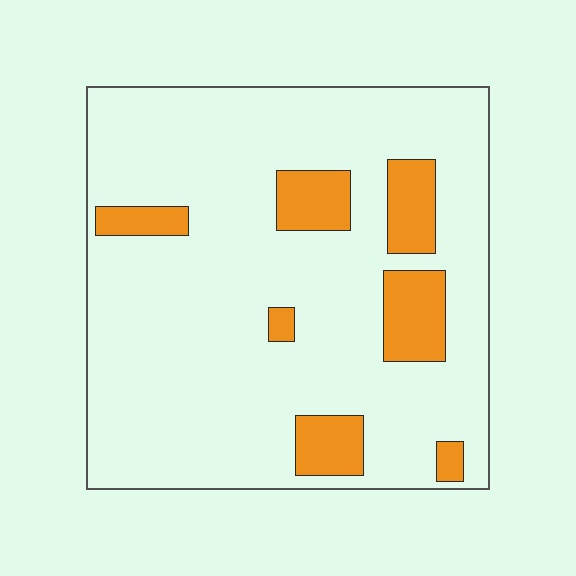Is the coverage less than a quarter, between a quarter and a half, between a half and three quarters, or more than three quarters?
Less than a quarter.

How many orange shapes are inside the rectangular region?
7.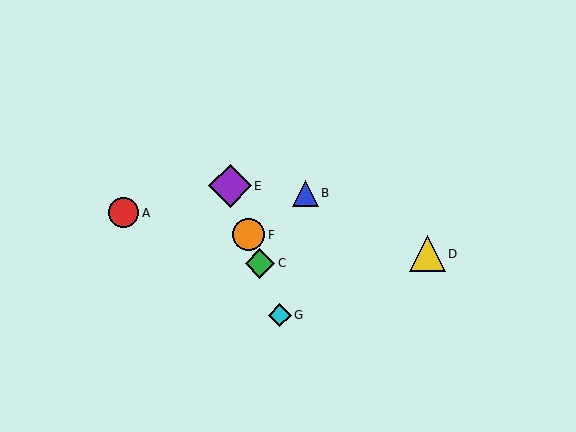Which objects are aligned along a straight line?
Objects C, E, F, G are aligned along a straight line.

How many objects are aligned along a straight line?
4 objects (C, E, F, G) are aligned along a straight line.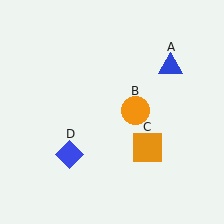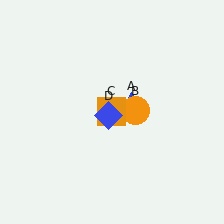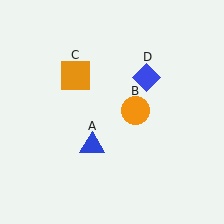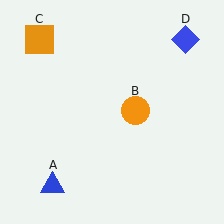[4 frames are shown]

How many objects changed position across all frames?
3 objects changed position: blue triangle (object A), orange square (object C), blue diamond (object D).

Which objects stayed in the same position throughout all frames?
Orange circle (object B) remained stationary.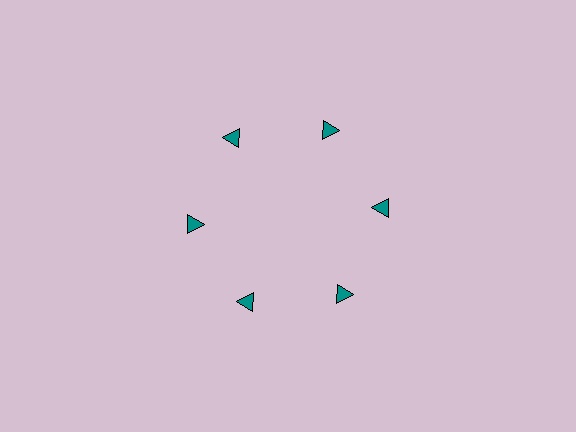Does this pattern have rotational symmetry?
Yes, this pattern has 6-fold rotational symmetry. It looks the same after rotating 60 degrees around the center.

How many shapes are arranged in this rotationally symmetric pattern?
There are 6 shapes, arranged in 6 groups of 1.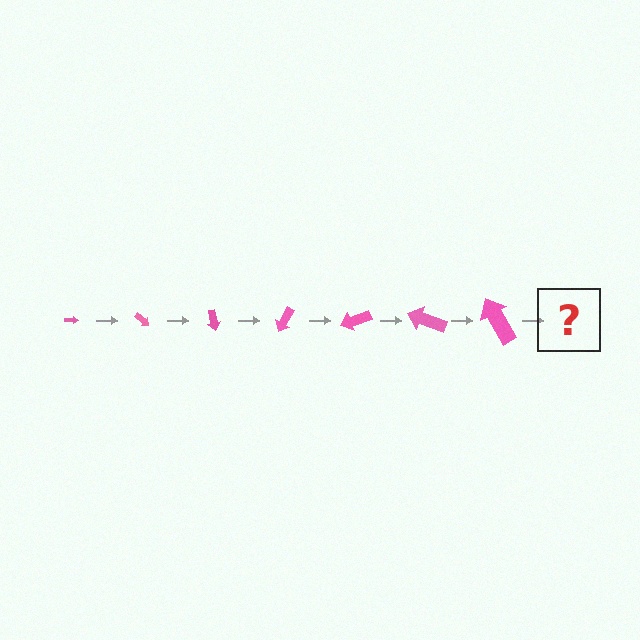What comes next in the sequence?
The next element should be an arrow, larger than the previous one and rotated 280 degrees from the start.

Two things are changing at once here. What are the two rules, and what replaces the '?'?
The two rules are that the arrow grows larger each step and it rotates 40 degrees each step. The '?' should be an arrow, larger than the previous one and rotated 280 degrees from the start.